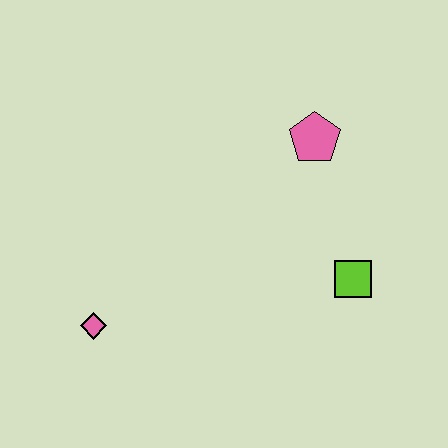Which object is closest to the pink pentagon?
The lime square is closest to the pink pentagon.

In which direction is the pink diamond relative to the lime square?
The pink diamond is to the left of the lime square.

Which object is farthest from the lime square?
The pink diamond is farthest from the lime square.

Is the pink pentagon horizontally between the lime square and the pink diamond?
Yes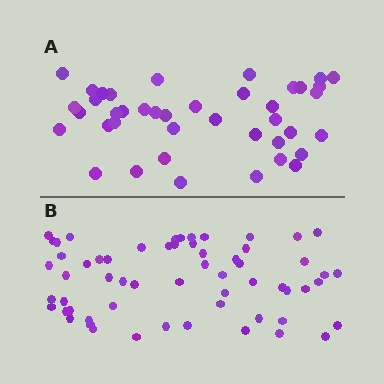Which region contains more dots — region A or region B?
Region B (the bottom region) has more dots.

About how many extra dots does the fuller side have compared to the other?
Region B has approximately 20 more dots than region A.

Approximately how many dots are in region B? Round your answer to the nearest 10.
About 60 dots.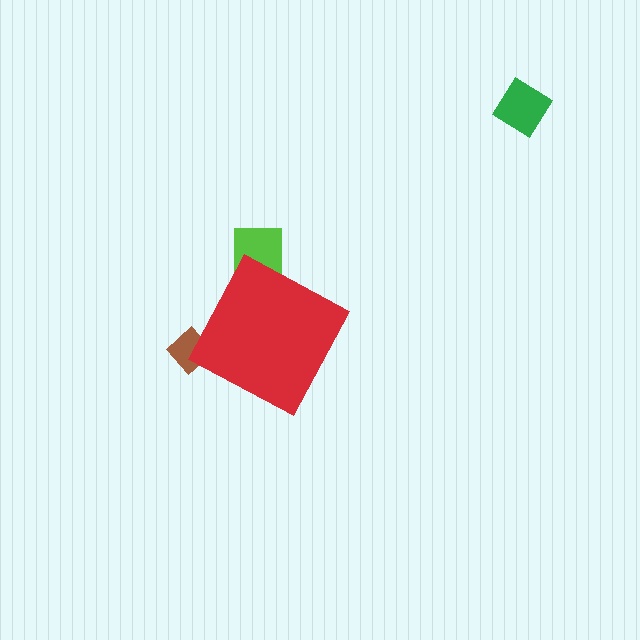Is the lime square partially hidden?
Yes, the lime square is partially hidden behind the red diamond.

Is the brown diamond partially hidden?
Yes, the brown diamond is partially hidden behind the red diamond.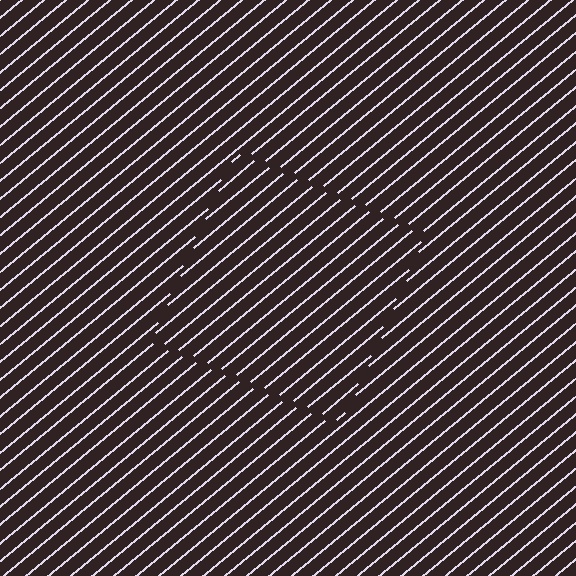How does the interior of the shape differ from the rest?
The interior of the shape contains the same grating, shifted by half a period — the contour is defined by the phase discontinuity where line-ends from the inner and outer gratings abut.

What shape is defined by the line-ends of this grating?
An illusory square. The interior of the shape contains the same grating, shifted by half a period — the contour is defined by the phase discontinuity where line-ends from the inner and outer gratings abut.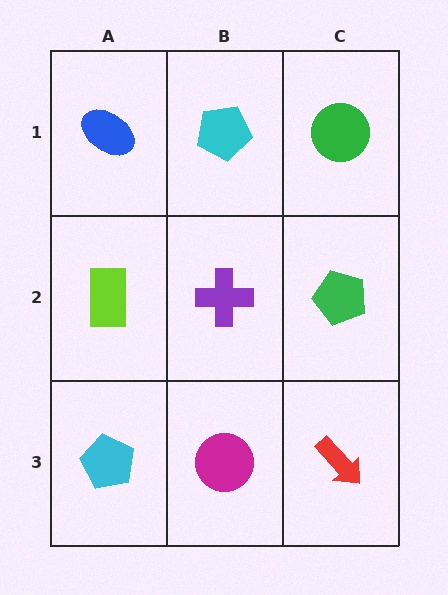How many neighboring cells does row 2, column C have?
3.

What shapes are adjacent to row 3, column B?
A purple cross (row 2, column B), a cyan pentagon (row 3, column A), a red arrow (row 3, column C).